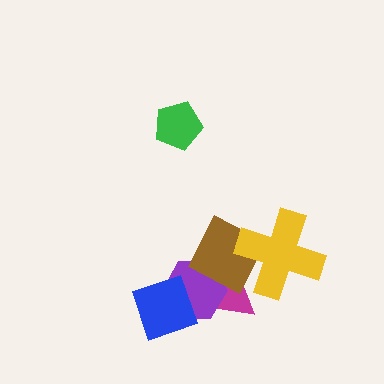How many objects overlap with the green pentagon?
0 objects overlap with the green pentagon.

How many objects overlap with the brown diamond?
3 objects overlap with the brown diamond.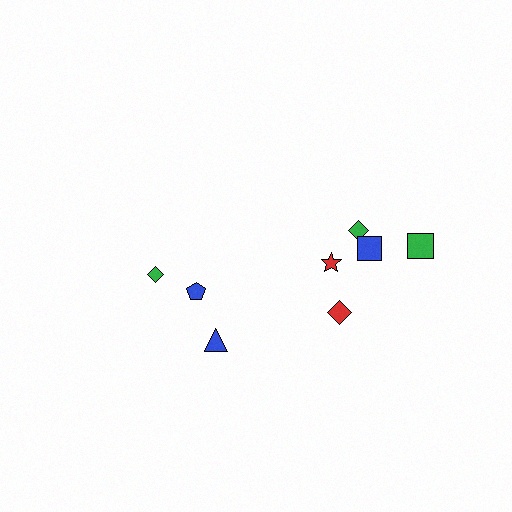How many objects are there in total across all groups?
There are 8 objects.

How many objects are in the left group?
There are 3 objects.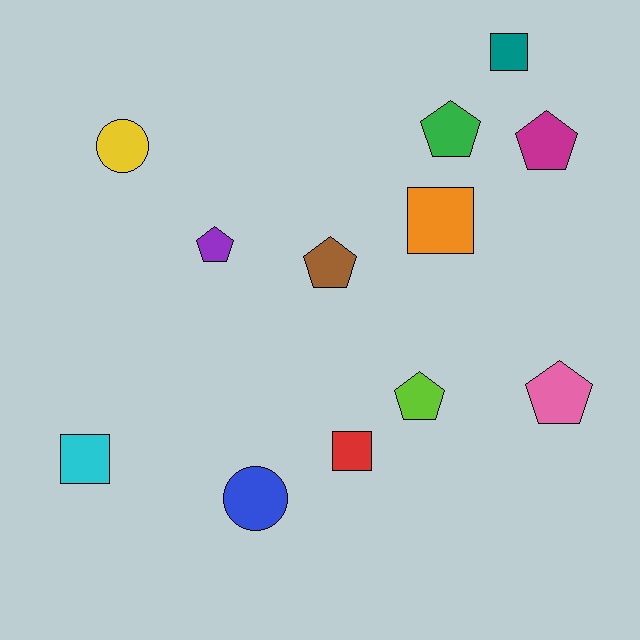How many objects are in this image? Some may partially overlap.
There are 12 objects.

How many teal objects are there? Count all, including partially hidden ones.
There is 1 teal object.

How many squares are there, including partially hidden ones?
There are 4 squares.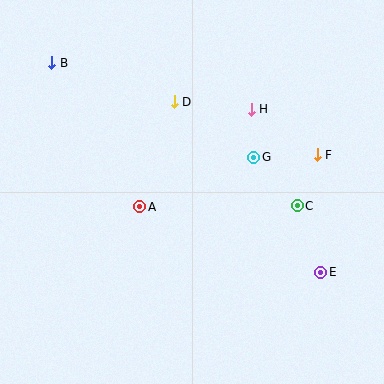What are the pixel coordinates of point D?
Point D is at (174, 102).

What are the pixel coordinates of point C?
Point C is at (297, 206).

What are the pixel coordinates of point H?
Point H is at (251, 109).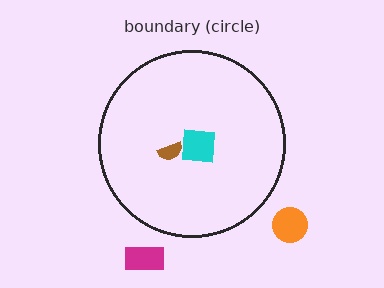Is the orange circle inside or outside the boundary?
Outside.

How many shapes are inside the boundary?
2 inside, 2 outside.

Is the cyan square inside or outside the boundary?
Inside.